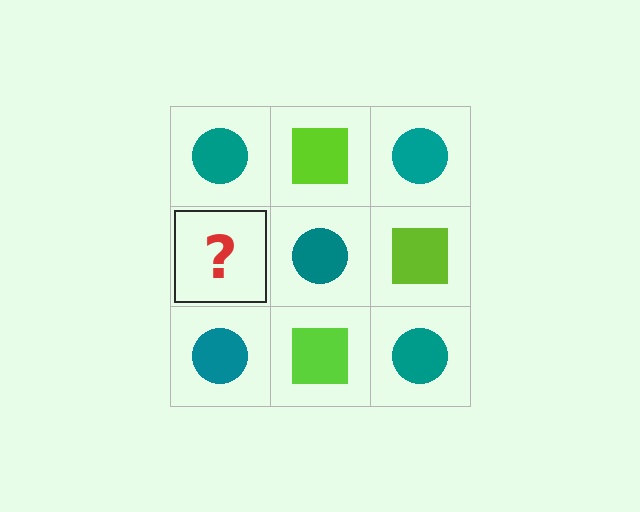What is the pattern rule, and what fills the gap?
The rule is that it alternates teal circle and lime square in a checkerboard pattern. The gap should be filled with a lime square.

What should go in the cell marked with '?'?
The missing cell should contain a lime square.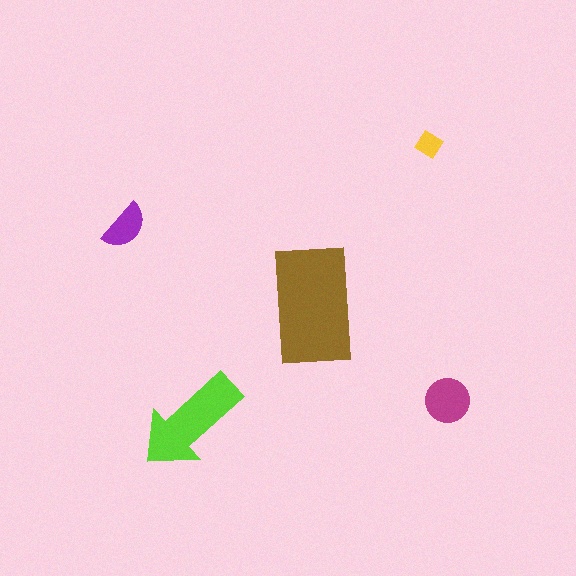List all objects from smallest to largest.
The yellow diamond, the purple semicircle, the magenta circle, the lime arrow, the brown rectangle.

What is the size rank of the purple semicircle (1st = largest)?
4th.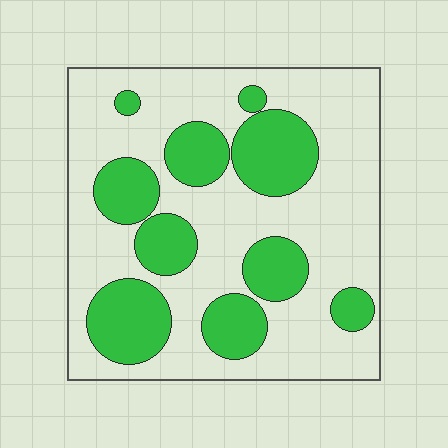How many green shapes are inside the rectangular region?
10.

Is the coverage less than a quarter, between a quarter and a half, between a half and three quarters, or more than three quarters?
Between a quarter and a half.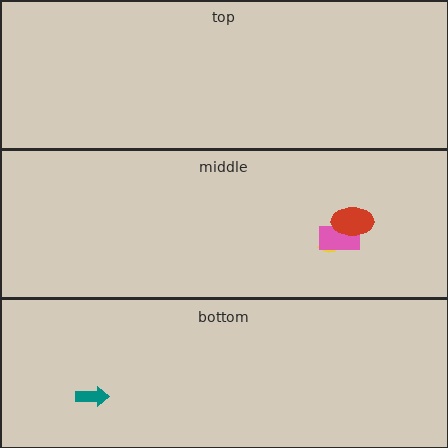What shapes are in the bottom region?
The teal arrow.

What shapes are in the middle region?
The yellow semicircle, the pink rectangle, the red ellipse.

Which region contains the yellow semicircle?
The middle region.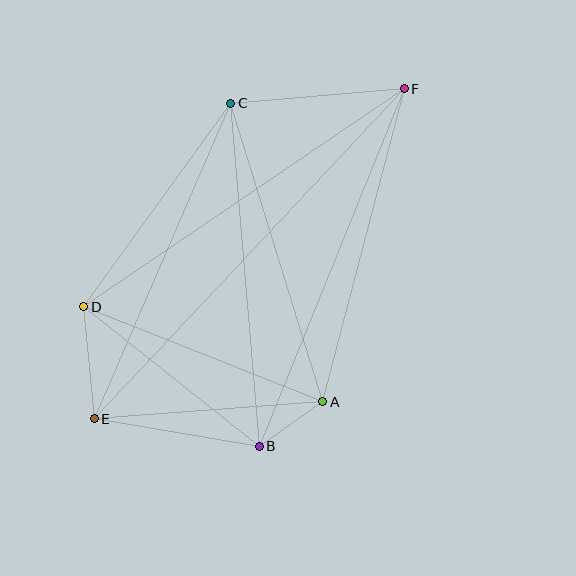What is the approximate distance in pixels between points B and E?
The distance between B and E is approximately 167 pixels.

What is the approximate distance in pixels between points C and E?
The distance between C and E is approximately 343 pixels.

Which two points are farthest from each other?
Points E and F are farthest from each other.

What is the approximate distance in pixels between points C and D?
The distance between C and D is approximately 251 pixels.